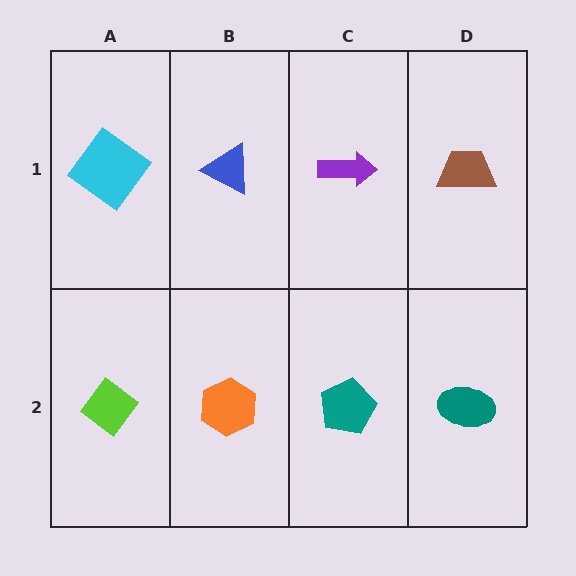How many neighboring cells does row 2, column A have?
2.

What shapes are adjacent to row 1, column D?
A teal ellipse (row 2, column D), a purple arrow (row 1, column C).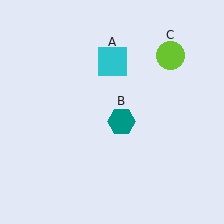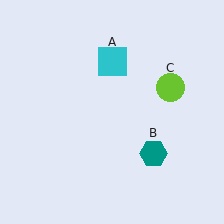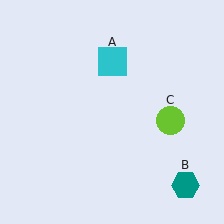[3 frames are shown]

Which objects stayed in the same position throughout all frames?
Cyan square (object A) remained stationary.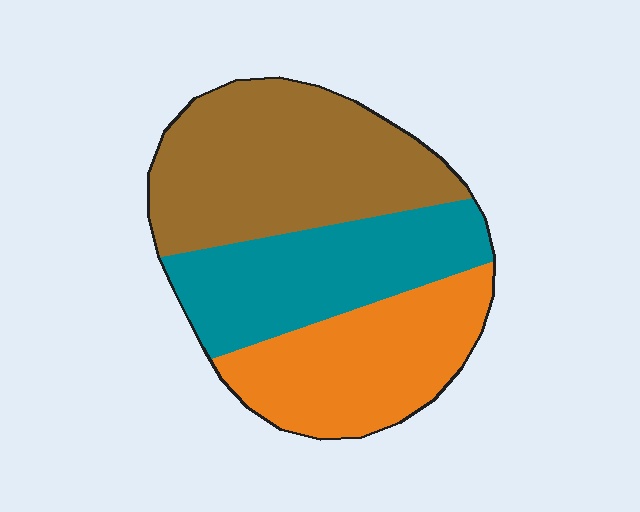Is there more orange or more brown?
Brown.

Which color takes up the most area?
Brown, at roughly 40%.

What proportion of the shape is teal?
Teal takes up between a quarter and a half of the shape.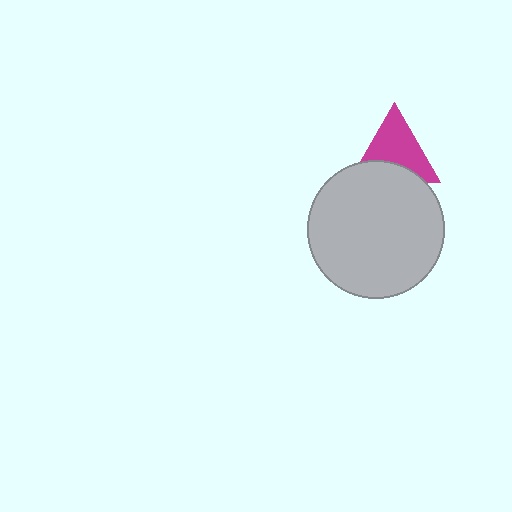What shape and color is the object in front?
The object in front is a light gray circle.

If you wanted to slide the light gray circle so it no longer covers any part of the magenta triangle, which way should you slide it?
Slide it down — that is the most direct way to separate the two shapes.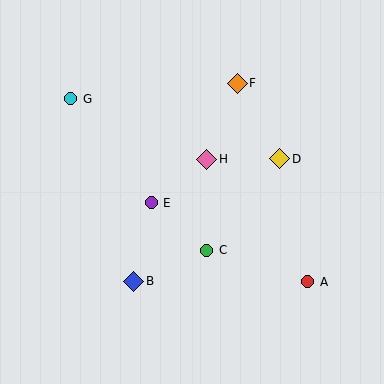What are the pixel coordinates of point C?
Point C is at (207, 250).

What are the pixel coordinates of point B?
Point B is at (134, 281).